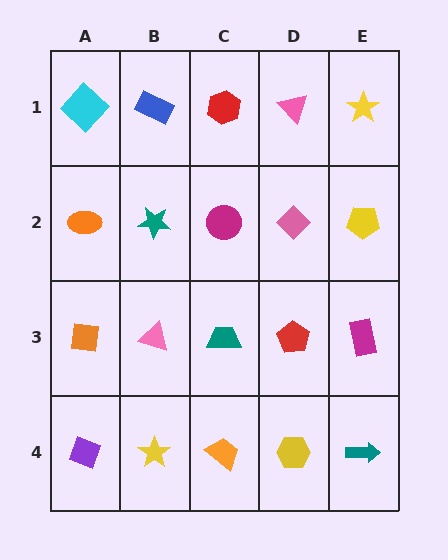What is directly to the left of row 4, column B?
A purple diamond.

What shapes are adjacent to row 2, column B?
A blue rectangle (row 1, column B), a pink triangle (row 3, column B), an orange ellipse (row 2, column A), a magenta circle (row 2, column C).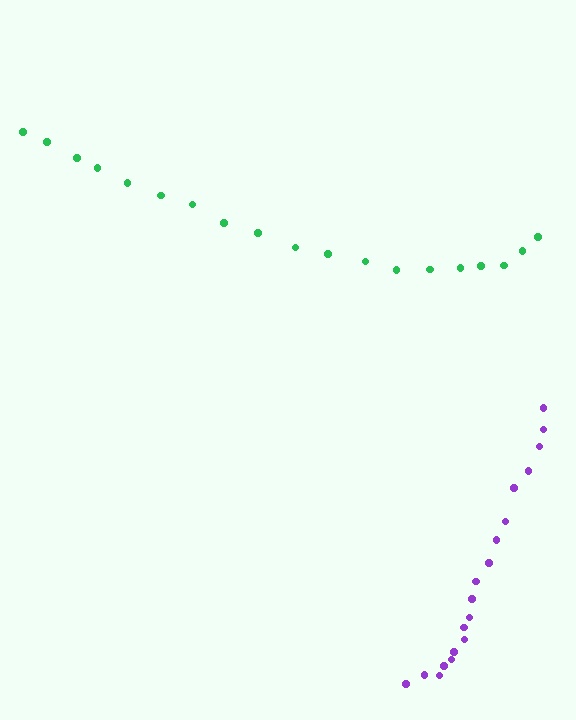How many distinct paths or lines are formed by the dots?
There are 2 distinct paths.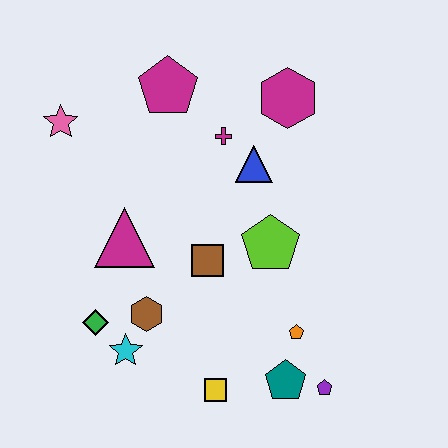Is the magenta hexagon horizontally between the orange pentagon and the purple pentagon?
No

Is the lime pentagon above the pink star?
No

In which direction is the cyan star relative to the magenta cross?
The cyan star is below the magenta cross.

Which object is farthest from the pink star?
The purple pentagon is farthest from the pink star.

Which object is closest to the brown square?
The lime pentagon is closest to the brown square.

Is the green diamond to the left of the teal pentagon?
Yes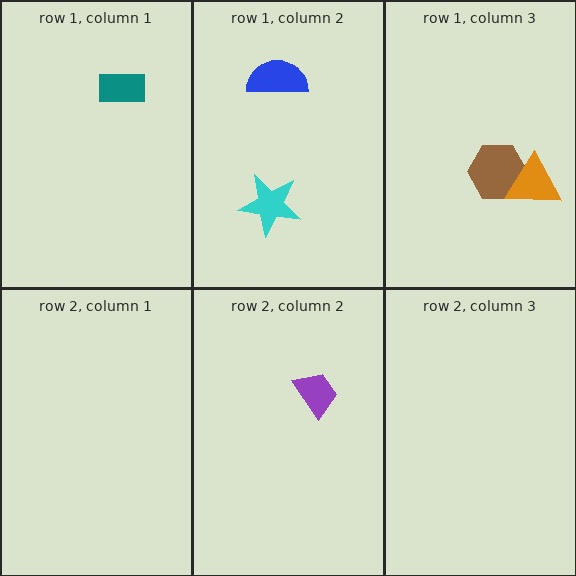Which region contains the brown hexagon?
The row 1, column 3 region.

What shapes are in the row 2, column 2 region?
The purple trapezoid.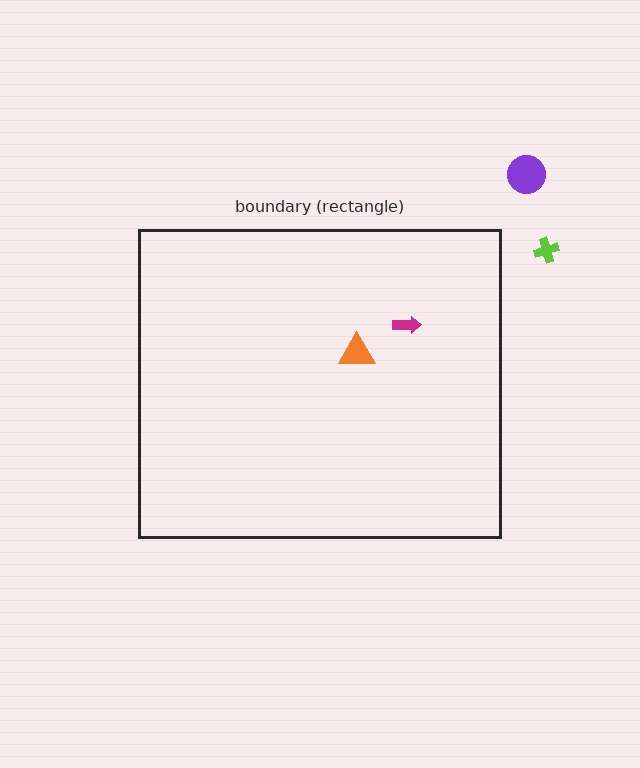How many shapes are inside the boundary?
2 inside, 2 outside.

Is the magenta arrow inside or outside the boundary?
Inside.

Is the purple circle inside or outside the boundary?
Outside.